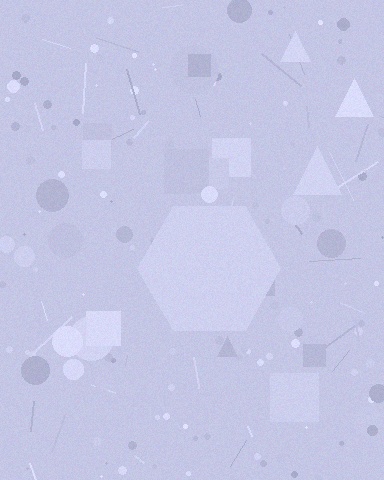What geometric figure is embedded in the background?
A hexagon is embedded in the background.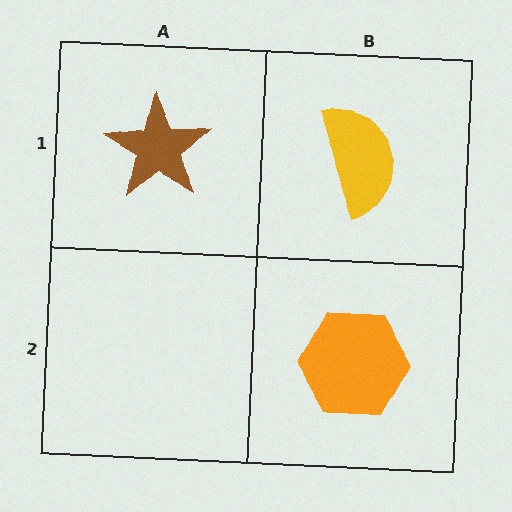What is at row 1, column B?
A yellow semicircle.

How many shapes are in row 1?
2 shapes.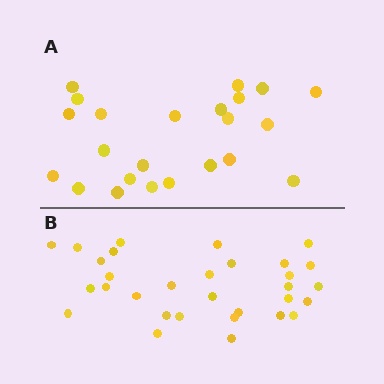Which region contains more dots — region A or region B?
Region B (the bottom region) has more dots.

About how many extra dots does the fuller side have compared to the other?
Region B has roughly 8 or so more dots than region A.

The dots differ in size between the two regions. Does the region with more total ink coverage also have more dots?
No. Region A has more total ink coverage because its dots are larger, but region B actually contains more individual dots. Total area can be misleading — the number of items is what matters here.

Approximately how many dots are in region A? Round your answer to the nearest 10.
About 20 dots. (The exact count is 23, which rounds to 20.)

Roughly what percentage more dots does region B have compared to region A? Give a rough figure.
About 35% more.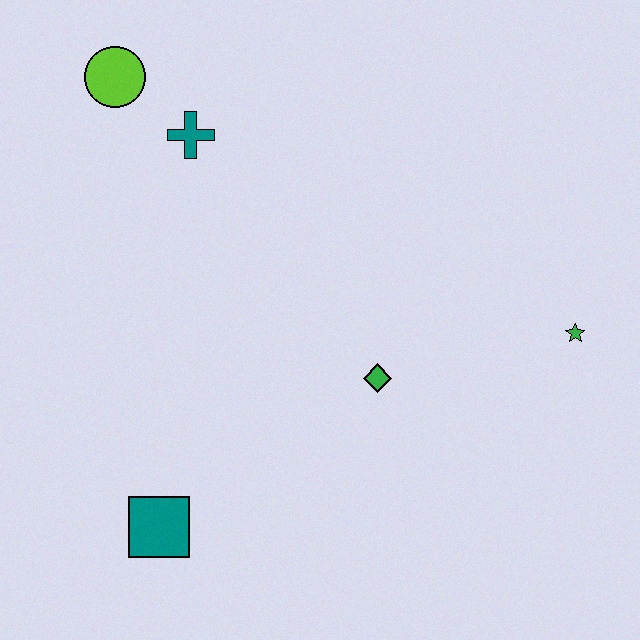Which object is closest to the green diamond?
The green star is closest to the green diamond.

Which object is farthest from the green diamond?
The lime circle is farthest from the green diamond.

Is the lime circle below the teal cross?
No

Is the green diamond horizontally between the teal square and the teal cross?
No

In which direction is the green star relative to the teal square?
The green star is to the right of the teal square.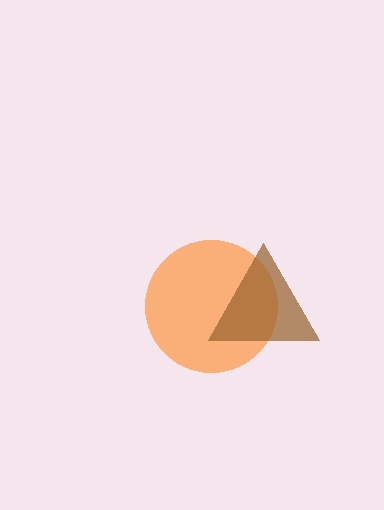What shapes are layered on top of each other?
The layered shapes are: an orange circle, a brown triangle.